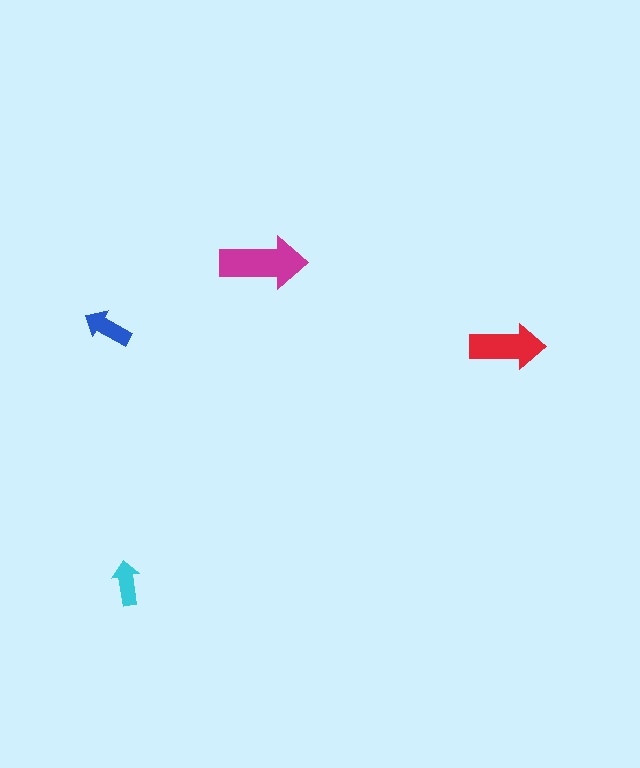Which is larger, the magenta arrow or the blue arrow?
The magenta one.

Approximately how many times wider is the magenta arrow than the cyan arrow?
About 2 times wider.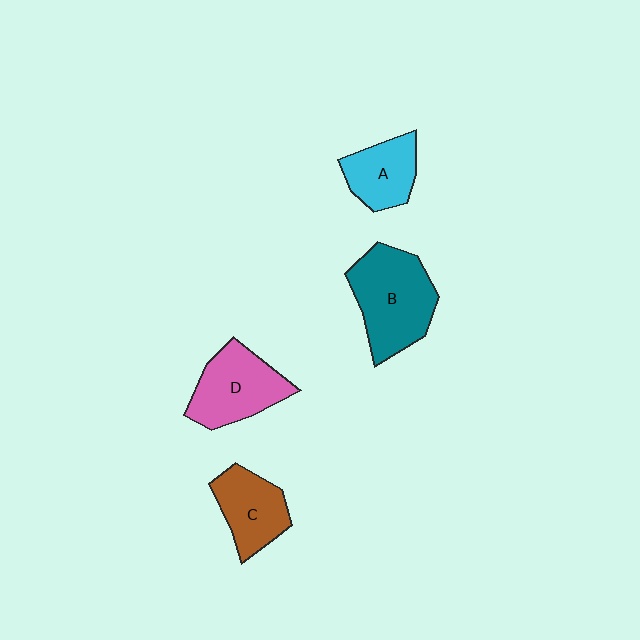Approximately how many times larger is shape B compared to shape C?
Approximately 1.5 times.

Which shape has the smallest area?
Shape A (cyan).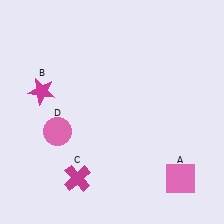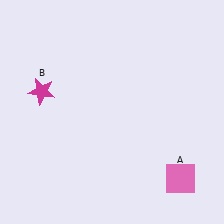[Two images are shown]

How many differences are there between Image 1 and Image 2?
There are 2 differences between the two images.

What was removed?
The pink circle (D), the magenta cross (C) were removed in Image 2.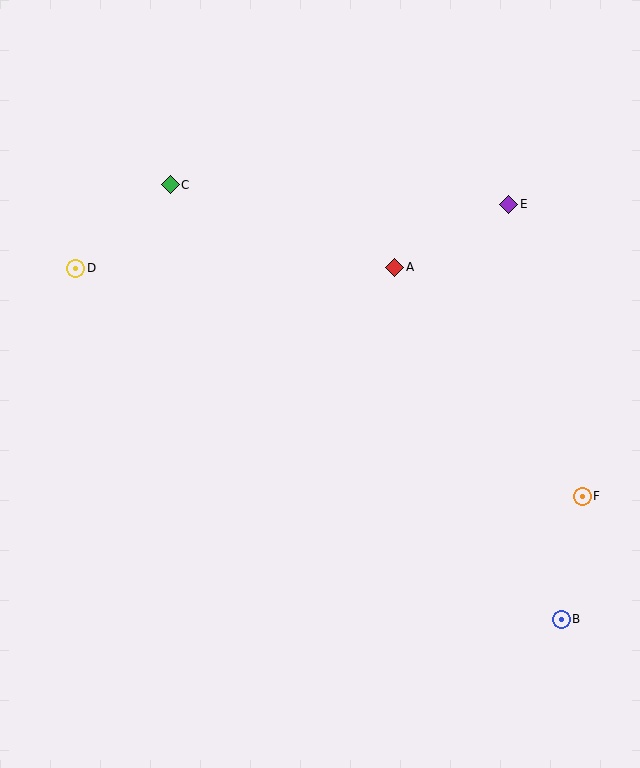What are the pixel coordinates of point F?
Point F is at (582, 496).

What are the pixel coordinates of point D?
Point D is at (76, 268).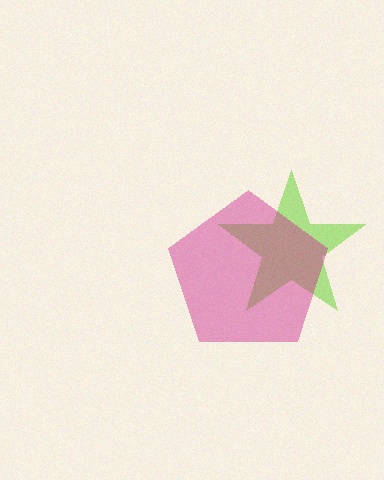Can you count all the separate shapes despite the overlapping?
Yes, there are 2 separate shapes.